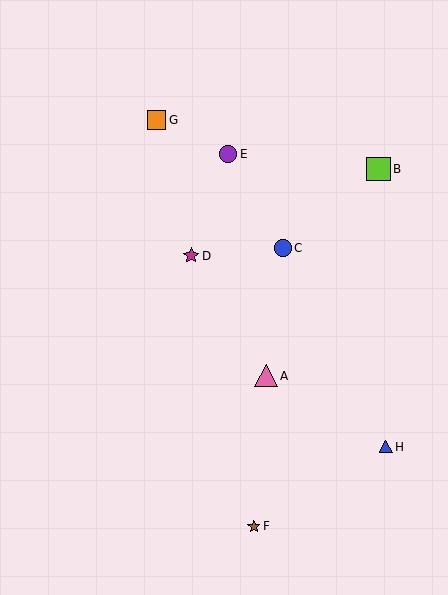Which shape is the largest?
The lime square (labeled B) is the largest.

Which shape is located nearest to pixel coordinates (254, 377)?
The pink triangle (labeled A) at (266, 376) is nearest to that location.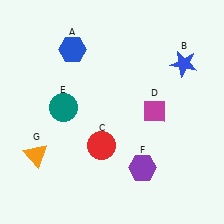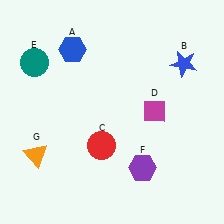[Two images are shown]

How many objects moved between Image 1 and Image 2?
1 object moved between the two images.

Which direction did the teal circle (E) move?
The teal circle (E) moved up.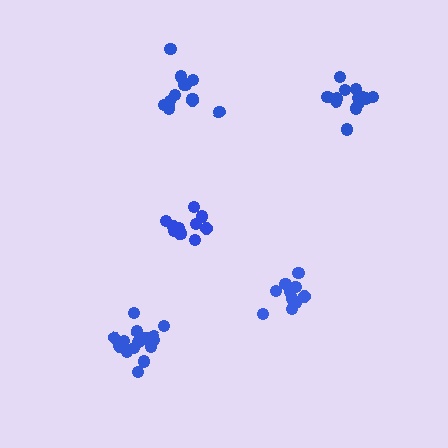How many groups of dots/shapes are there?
There are 5 groups.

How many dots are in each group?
Group 1: 10 dots, Group 2: 14 dots, Group 3: 11 dots, Group 4: 16 dots, Group 5: 13 dots (64 total).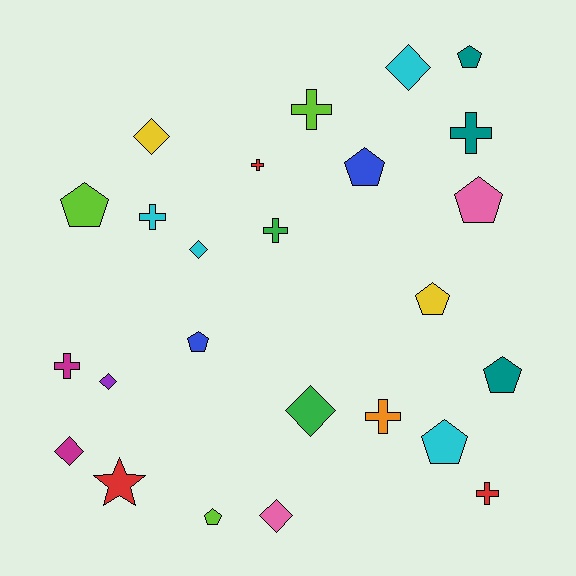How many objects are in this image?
There are 25 objects.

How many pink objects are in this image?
There are 2 pink objects.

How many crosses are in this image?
There are 8 crosses.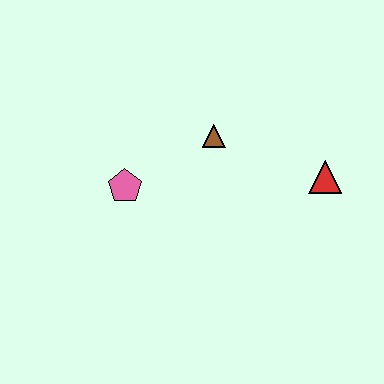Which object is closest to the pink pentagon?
The brown triangle is closest to the pink pentagon.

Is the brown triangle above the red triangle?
Yes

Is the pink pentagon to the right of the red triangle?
No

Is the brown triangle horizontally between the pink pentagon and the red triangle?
Yes